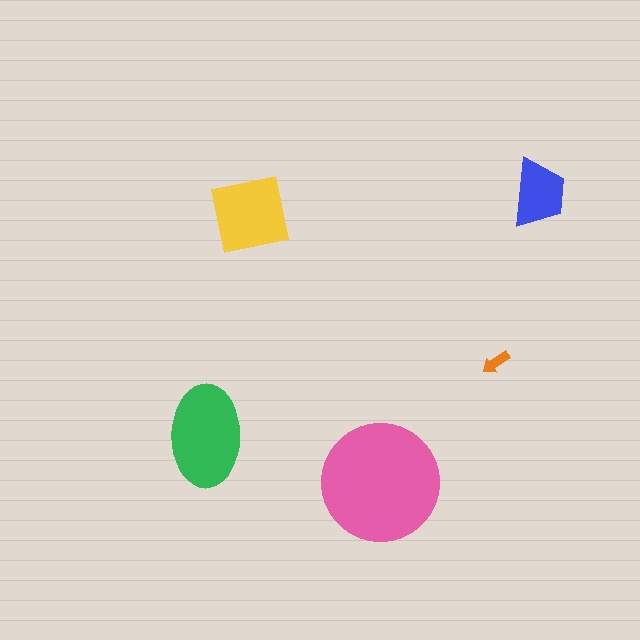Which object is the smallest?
The orange arrow.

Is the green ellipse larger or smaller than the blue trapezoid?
Larger.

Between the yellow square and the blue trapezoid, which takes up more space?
The yellow square.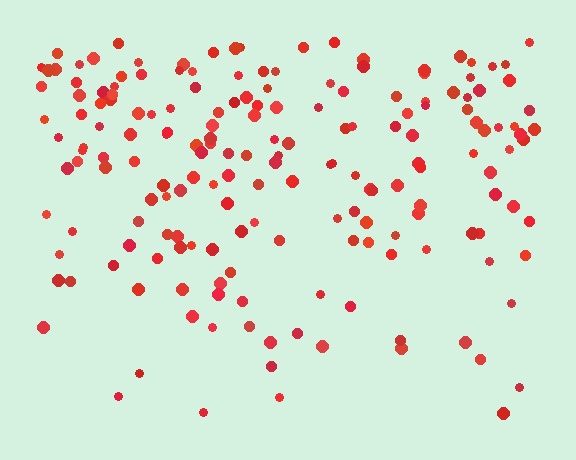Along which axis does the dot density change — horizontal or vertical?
Vertical.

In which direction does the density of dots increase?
From bottom to top, with the top side densest.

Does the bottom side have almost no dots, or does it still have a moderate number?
Still a moderate number, just noticeably fewer than the top.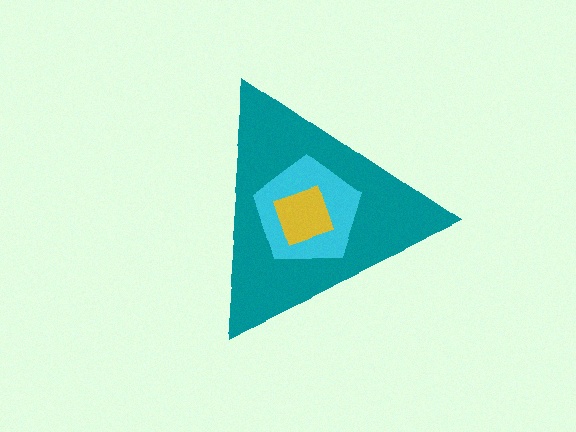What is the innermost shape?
The yellow square.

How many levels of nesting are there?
3.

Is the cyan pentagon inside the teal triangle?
Yes.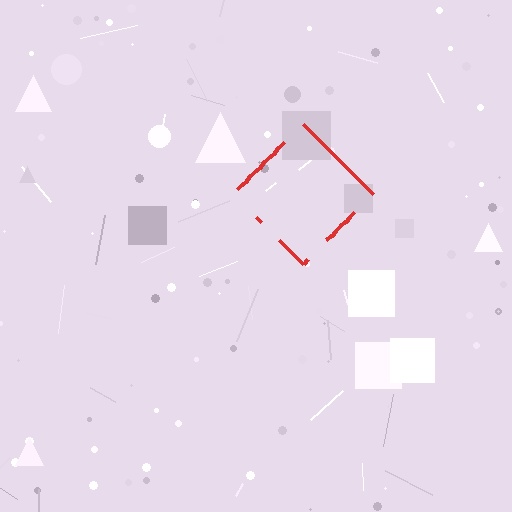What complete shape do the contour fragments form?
The contour fragments form a diamond.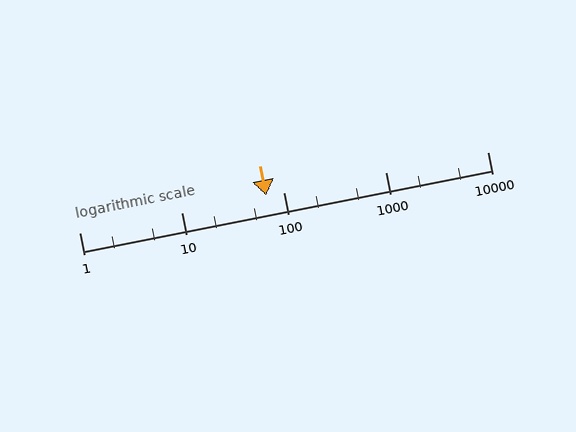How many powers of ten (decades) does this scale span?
The scale spans 4 decades, from 1 to 10000.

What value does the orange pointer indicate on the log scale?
The pointer indicates approximately 68.